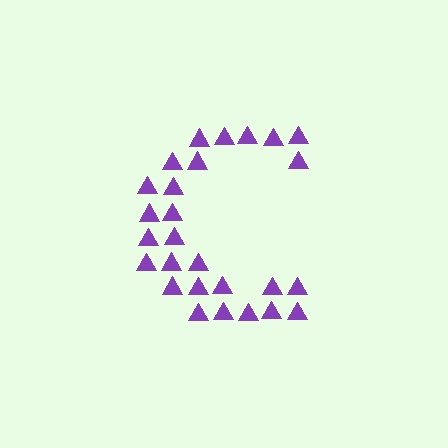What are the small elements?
The small elements are triangles.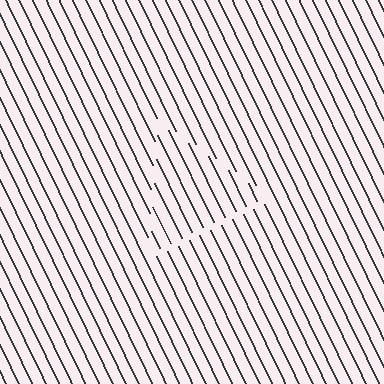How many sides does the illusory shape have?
3 sides — the line-ends trace a triangle.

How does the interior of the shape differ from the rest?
The interior of the shape contains the same grating, shifted by half a period — the contour is defined by the phase discontinuity where line-ends from the inner and outer gratings abut.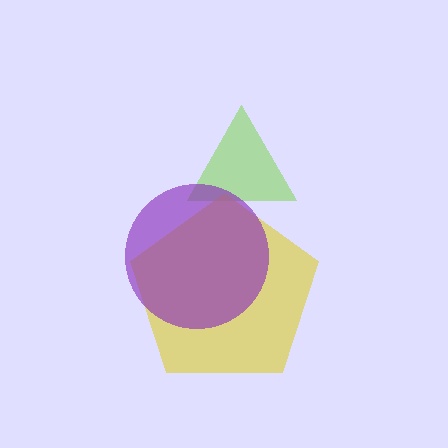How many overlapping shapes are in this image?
There are 3 overlapping shapes in the image.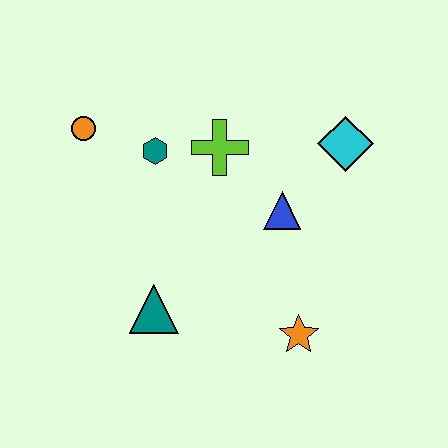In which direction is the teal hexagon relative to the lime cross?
The teal hexagon is to the left of the lime cross.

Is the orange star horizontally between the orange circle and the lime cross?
No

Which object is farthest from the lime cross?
The orange star is farthest from the lime cross.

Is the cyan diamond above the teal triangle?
Yes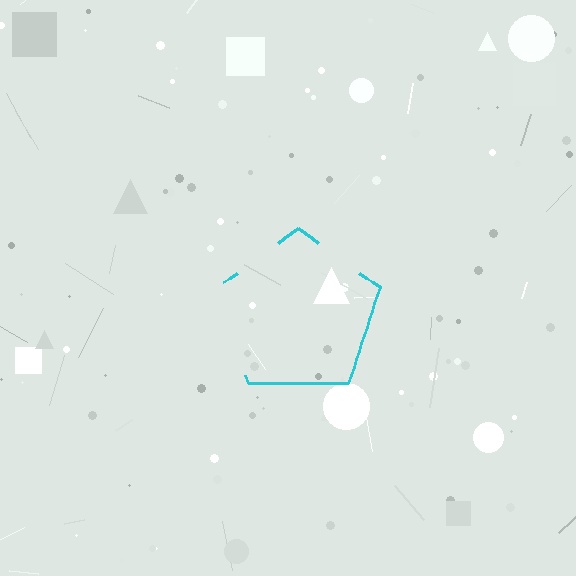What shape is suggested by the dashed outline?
The dashed outline suggests a pentagon.